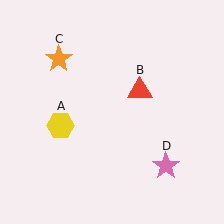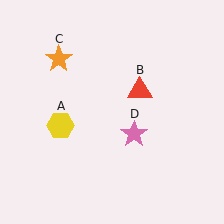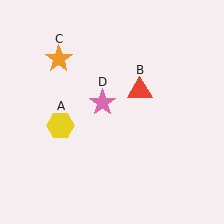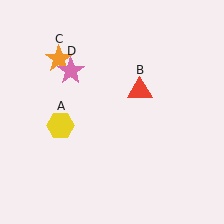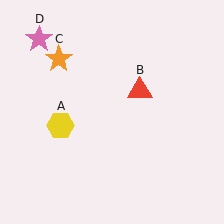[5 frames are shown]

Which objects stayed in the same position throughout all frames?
Yellow hexagon (object A) and red triangle (object B) and orange star (object C) remained stationary.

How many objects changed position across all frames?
1 object changed position: pink star (object D).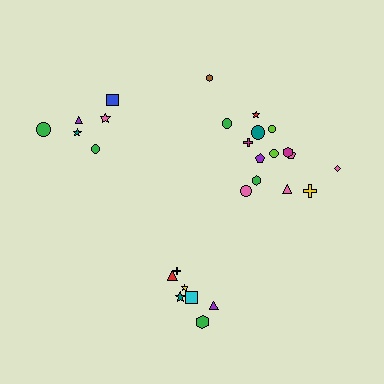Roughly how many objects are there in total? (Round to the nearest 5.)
Roughly 30 objects in total.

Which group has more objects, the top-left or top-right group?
The top-right group.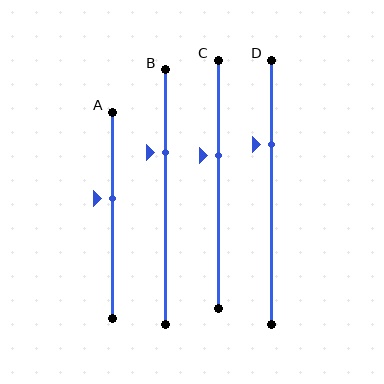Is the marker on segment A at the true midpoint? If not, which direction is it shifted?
No, the marker on segment A is shifted upward by about 8% of the segment length.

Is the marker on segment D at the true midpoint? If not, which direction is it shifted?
No, the marker on segment D is shifted upward by about 18% of the segment length.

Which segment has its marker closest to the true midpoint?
Segment A has its marker closest to the true midpoint.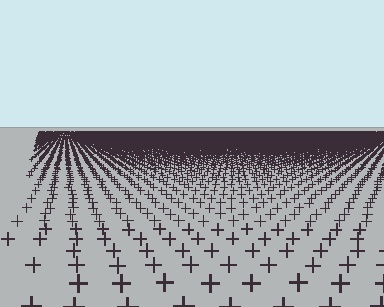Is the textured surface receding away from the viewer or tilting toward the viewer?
The surface is receding away from the viewer. Texture elements get smaller and denser toward the top.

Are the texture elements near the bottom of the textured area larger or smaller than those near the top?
Larger. Near the bottom, elements are closer to the viewer and appear at a bigger on-screen size.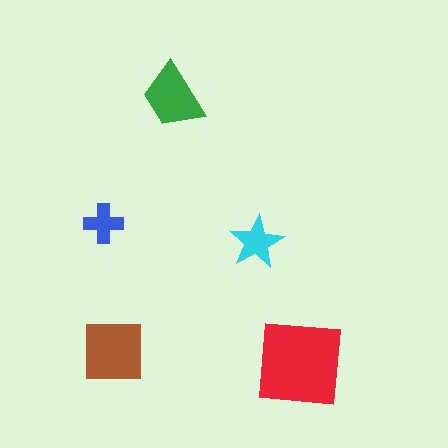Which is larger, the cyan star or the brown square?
The brown square.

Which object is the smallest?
The blue cross.